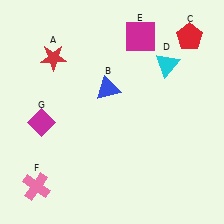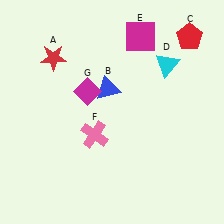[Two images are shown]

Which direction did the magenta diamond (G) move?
The magenta diamond (G) moved right.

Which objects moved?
The objects that moved are: the pink cross (F), the magenta diamond (G).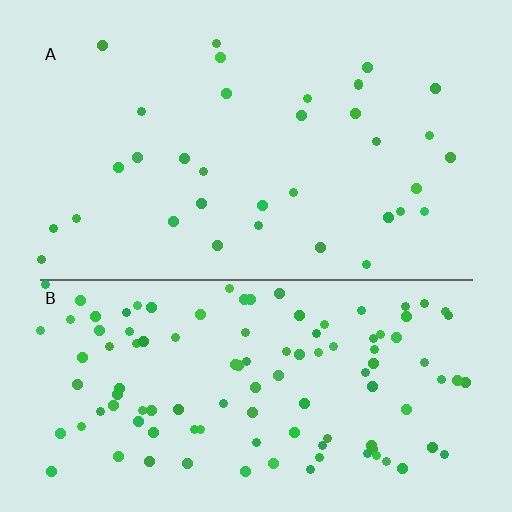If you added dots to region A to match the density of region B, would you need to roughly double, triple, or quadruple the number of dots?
Approximately triple.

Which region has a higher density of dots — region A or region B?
B (the bottom).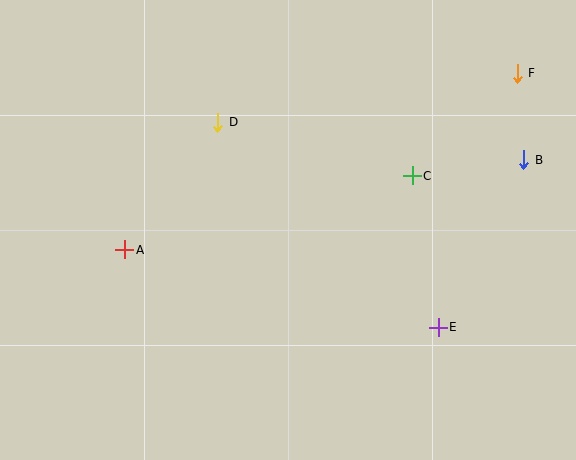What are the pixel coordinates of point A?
Point A is at (125, 250).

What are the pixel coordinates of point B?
Point B is at (524, 160).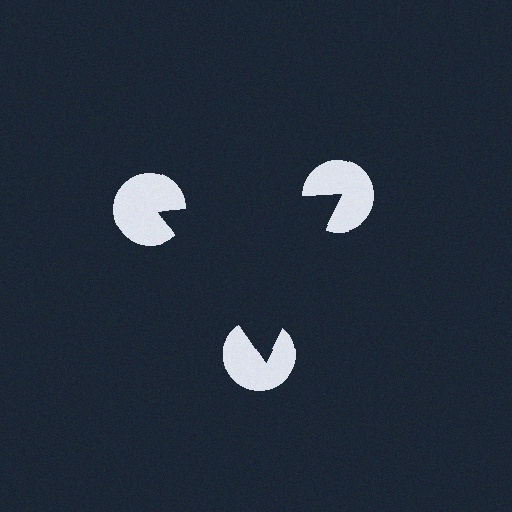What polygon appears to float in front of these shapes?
An illusory triangle — its edges are inferred from the aligned wedge cuts in the pac-man discs, not physically drawn.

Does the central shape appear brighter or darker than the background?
It typically appears slightly darker than the background, even though no actual brightness change is drawn.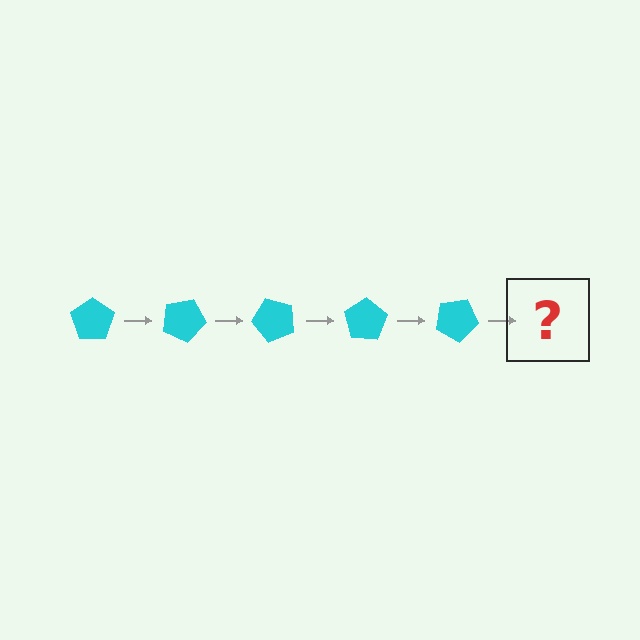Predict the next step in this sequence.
The next step is a cyan pentagon rotated 125 degrees.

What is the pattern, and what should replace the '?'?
The pattern is that the pentagon rotates 25 degrees each step. The '?' should be a cyan pentagon rotated 125 degrees.